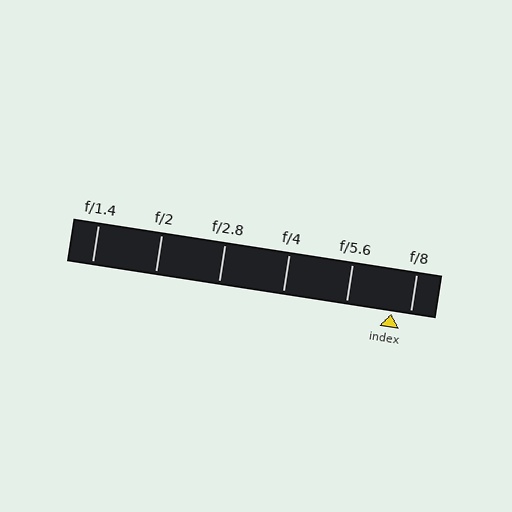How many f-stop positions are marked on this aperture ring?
There are 6 f-stop positions marked.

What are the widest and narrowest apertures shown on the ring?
The widest aperture shown is f/1.4 and the narrowest is f/8.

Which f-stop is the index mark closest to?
The index mark is closest to f/8.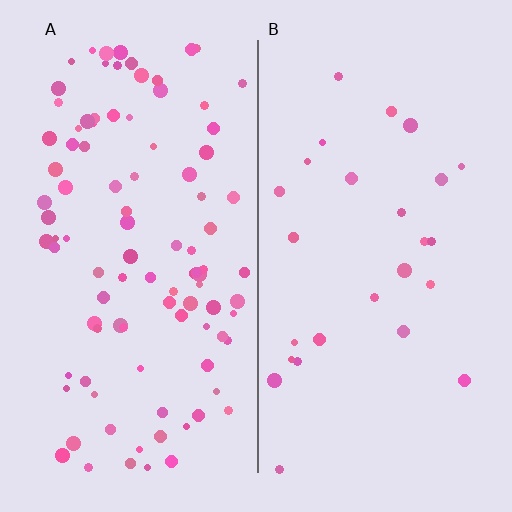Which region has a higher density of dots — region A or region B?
A (the left).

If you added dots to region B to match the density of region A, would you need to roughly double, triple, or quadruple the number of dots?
Approximately quadruple.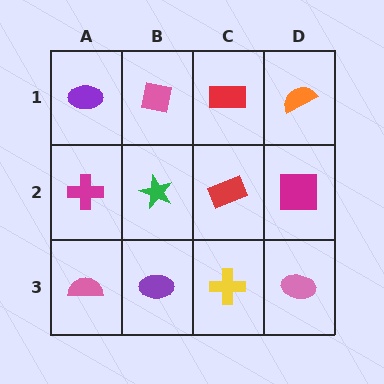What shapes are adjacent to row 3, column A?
A magenta cross (row 2, column A), a purple ellipse (row 3, column B).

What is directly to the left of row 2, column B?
A magenta cross.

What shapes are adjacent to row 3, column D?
A magenta square (row 2, column D), a yellow cross (row 3, column C).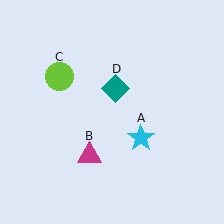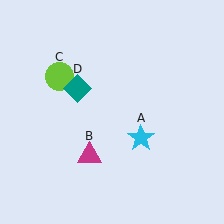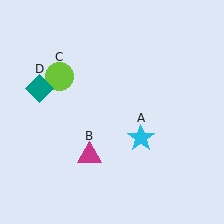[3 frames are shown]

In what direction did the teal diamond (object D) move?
The teal diamond (object D) moved left.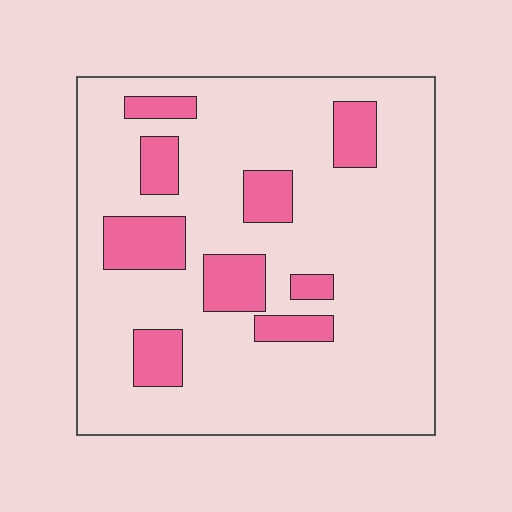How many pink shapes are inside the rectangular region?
9.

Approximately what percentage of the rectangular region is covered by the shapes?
Approximately 20%.